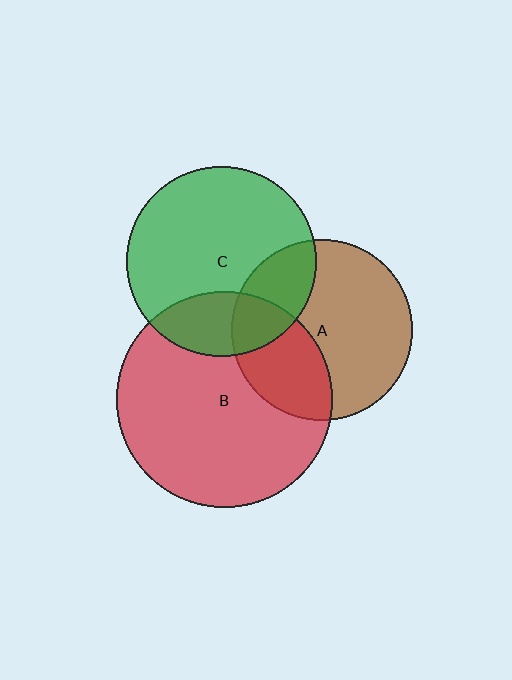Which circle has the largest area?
Circle B (red).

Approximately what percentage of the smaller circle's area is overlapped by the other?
Approximately 25%.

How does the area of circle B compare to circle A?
Approximately 1.4 times.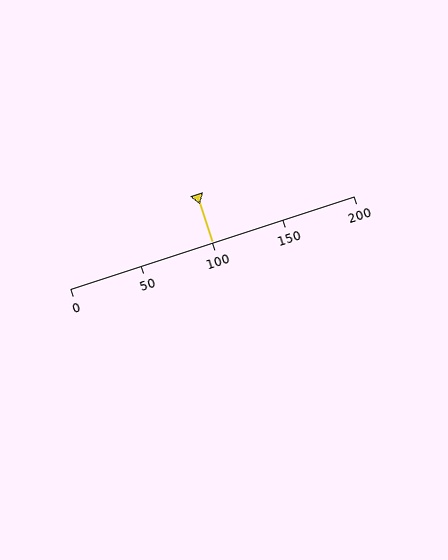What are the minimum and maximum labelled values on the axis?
The axis runs from 0 to 200.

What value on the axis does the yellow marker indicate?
The marker indicates approximately 100.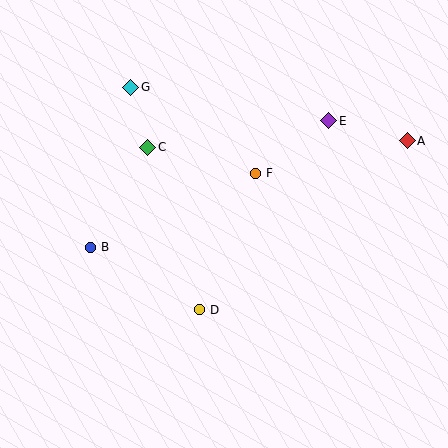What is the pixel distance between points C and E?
The distance between C and E is 182 pixels.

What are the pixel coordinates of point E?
Point E is at (329, 121).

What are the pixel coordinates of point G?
Point G is at (131, 87).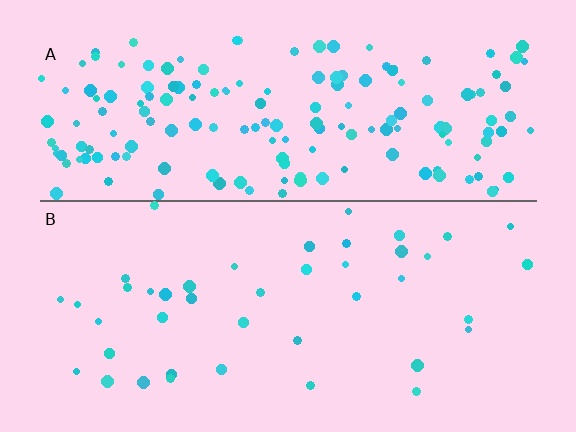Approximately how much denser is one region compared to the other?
Approximately 3.9× — region A over region B.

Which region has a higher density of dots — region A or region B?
A (the top).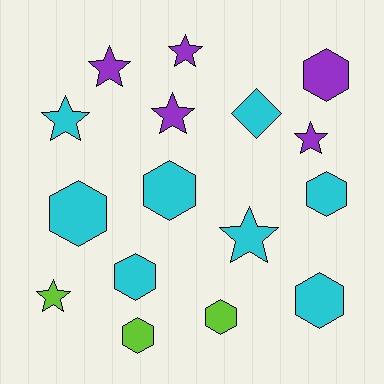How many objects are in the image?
There are 16 objects.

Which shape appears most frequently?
Hexagon, with 8 objects.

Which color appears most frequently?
Cyan, with 8 objects.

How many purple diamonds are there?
There are no purple diamonds.